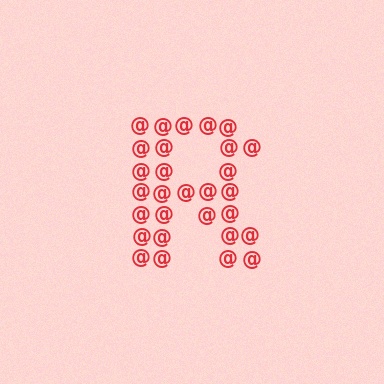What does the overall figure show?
The overall figure shows the letter R.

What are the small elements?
The small elements are at signs.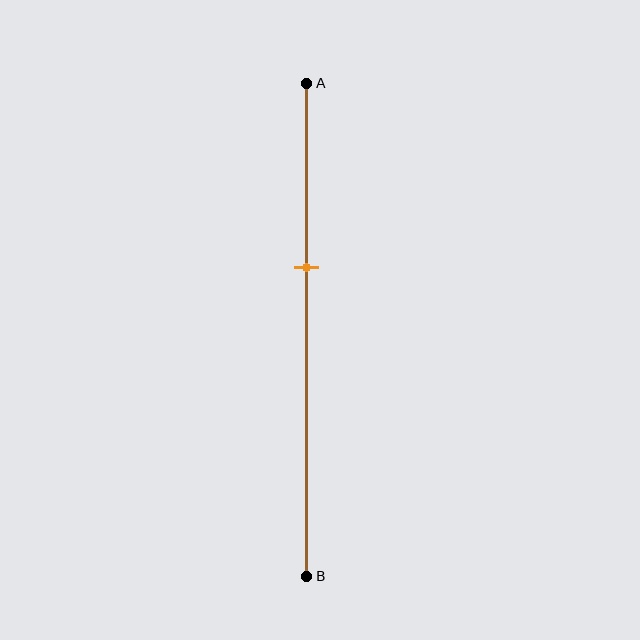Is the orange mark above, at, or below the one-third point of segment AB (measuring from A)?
The orange mark is below the one-third point of segment AB.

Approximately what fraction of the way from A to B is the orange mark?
The orange mark is approximately 35% of the way from A to B.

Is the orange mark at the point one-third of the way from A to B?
No, the mark is at about 35% from A, not at the 33% one-third point.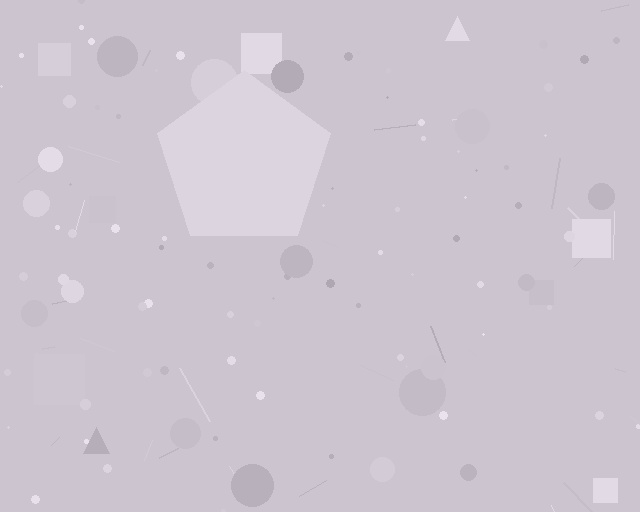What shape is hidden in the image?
A pentagon is hidden in the image.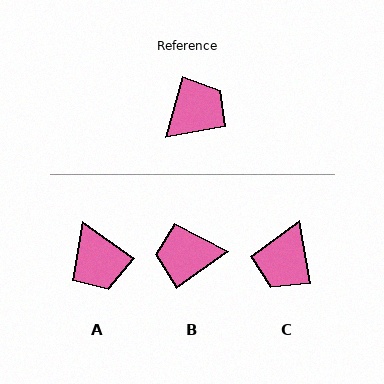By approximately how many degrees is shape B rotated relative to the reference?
Approximately 142 degrees counter-clockwise.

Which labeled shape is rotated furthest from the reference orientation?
C, about 154 degrees away.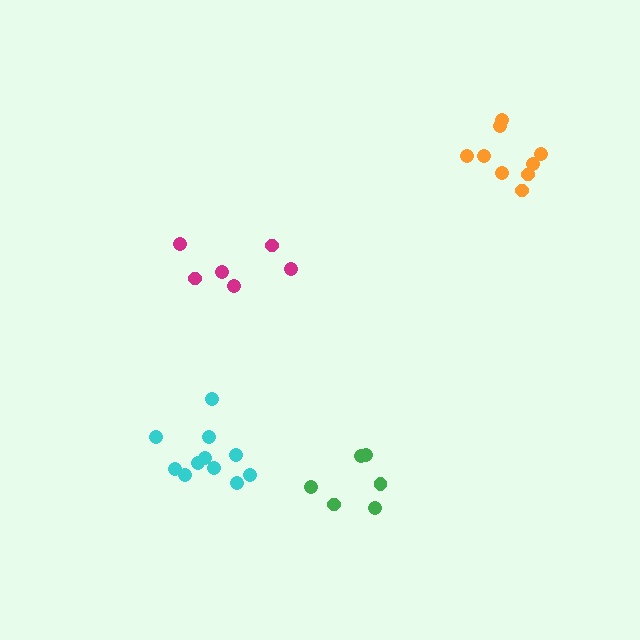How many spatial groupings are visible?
There are 4 spatial groupings.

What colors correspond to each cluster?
The clusters are colored: orange, green, magenta, cyan.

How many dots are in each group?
Group 1: 9 dots, Group 2: 6 dots, Group 3: 6 dots, Group 4: 11 dots (32 total).